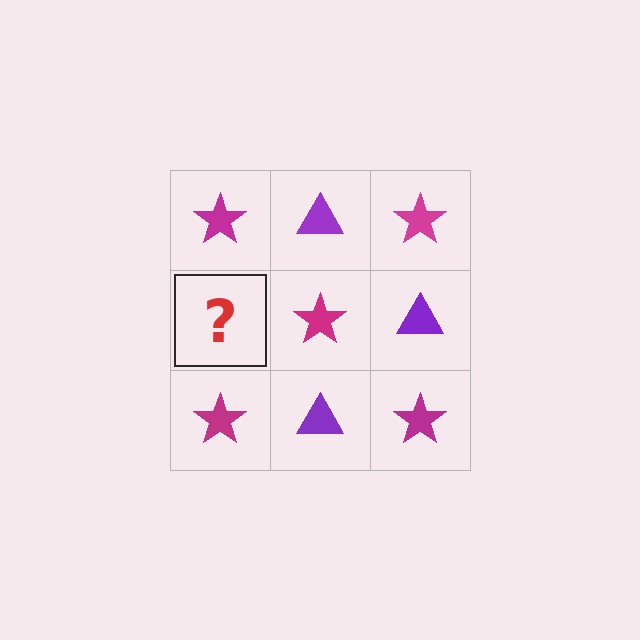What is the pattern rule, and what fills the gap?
The rule is that it alternates magenta star and purple triangle in a checkerboard pattern. The gap should be filled with a purple triangle.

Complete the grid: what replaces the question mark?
The question mark should be replaced with a purple triangle.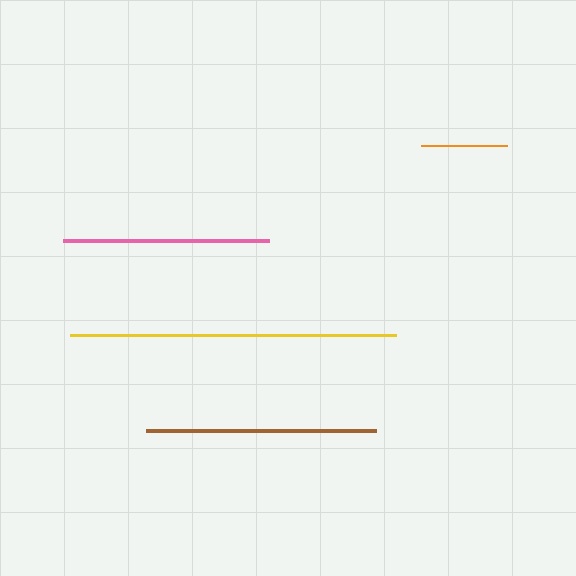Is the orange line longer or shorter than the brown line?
The brown line is longer than the orange line.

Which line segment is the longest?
The yellow line is the longest at approximately 326 pixels.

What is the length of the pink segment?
The pink segment is approximately 207 pixels long.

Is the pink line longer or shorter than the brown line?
The brown line is longer than the pink line.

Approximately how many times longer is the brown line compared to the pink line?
The brown line is approximately 1.1 times the length of the pink line.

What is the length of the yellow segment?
The yellow segment is approximately 326 pixels long.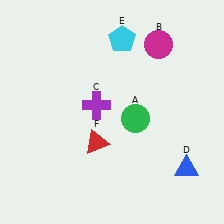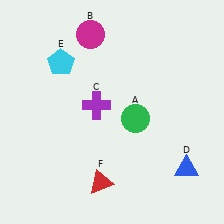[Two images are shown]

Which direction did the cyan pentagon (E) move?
The cyan pentagon (E) moved left.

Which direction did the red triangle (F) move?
The red triangle (F) moved down.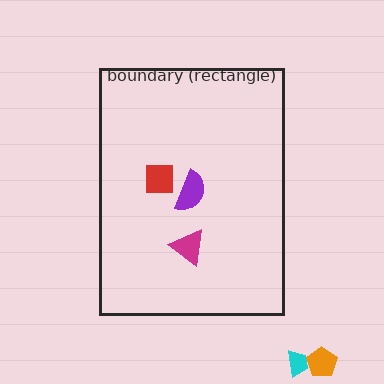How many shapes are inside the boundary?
3 inside, 2 outside.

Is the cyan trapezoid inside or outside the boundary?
Outside.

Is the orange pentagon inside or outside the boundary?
Outside.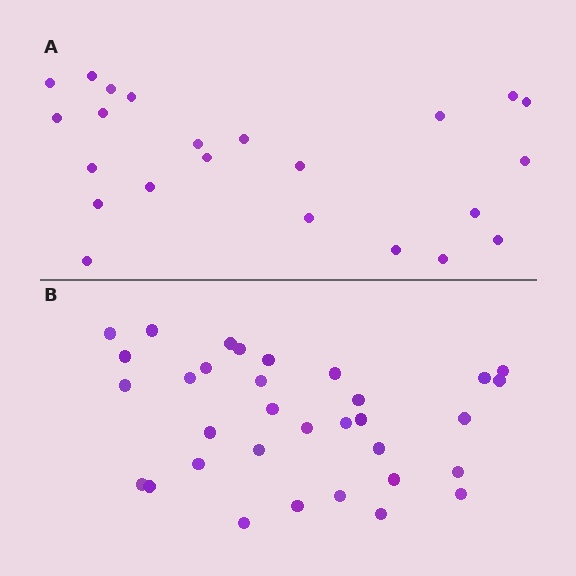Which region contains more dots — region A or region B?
Region B (the bottom region) has more dots.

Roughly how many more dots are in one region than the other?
Region B has roughly 10 or so more dots than region A.